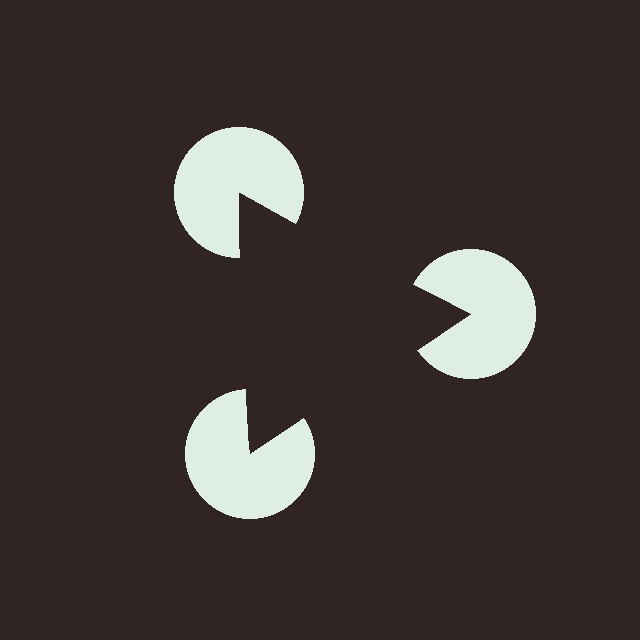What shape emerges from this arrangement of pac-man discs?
An illusory triangle — its edges are inferred from the aligned wedge cuts in the pac-man discs, not physically drawn.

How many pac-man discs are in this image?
There are 3 — one at each vertex of the illusory triangle.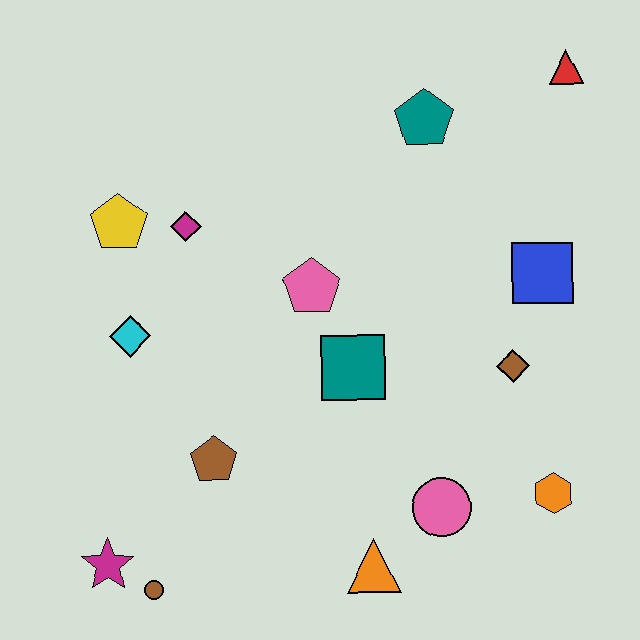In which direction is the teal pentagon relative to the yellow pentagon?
The teal pentagon is to the right of the yellow pentagon.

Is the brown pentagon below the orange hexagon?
No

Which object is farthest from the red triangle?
The magenta star is farthest from the red triangle.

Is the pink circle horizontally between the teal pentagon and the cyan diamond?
No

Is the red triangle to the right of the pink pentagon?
Yes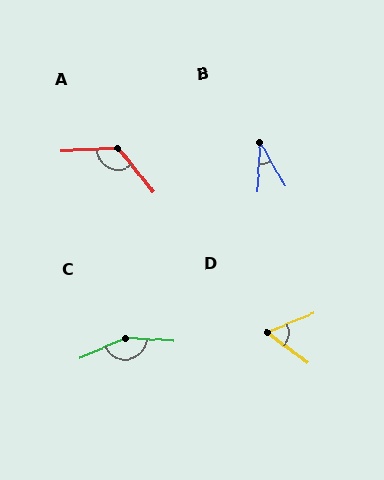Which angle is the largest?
C, at approximately 152 degrees.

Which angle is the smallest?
B, at approximately 34 degrees.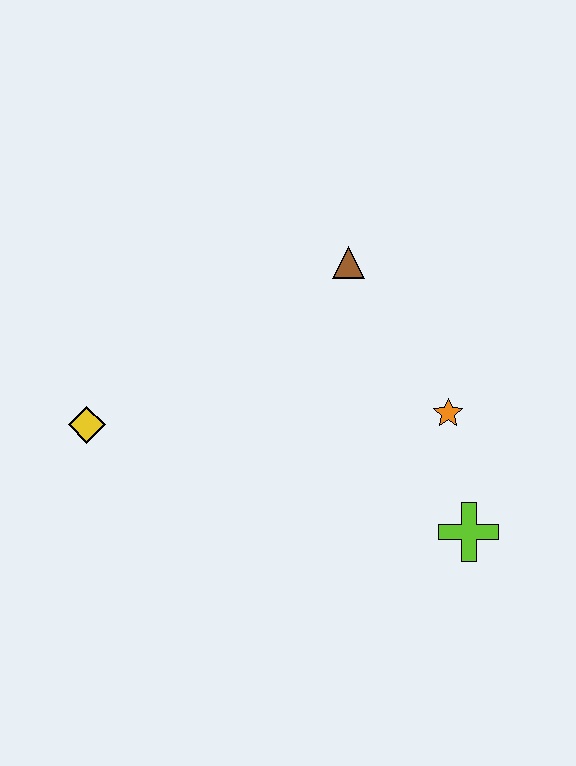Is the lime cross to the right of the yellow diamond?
Yes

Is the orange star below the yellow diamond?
No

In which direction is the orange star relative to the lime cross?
The orange star is above the lime cross.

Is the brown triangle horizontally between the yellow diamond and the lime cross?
Yes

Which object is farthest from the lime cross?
The yellow diamond is farthest from the lime cross.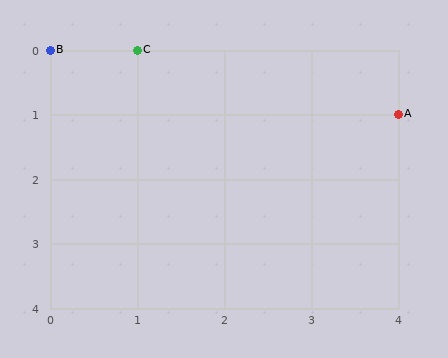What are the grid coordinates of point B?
Point B is at grid coordinates (0, 0).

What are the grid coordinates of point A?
Point A is at grid coordinates (4, 1).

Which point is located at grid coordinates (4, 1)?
Point A is at (4, 1).